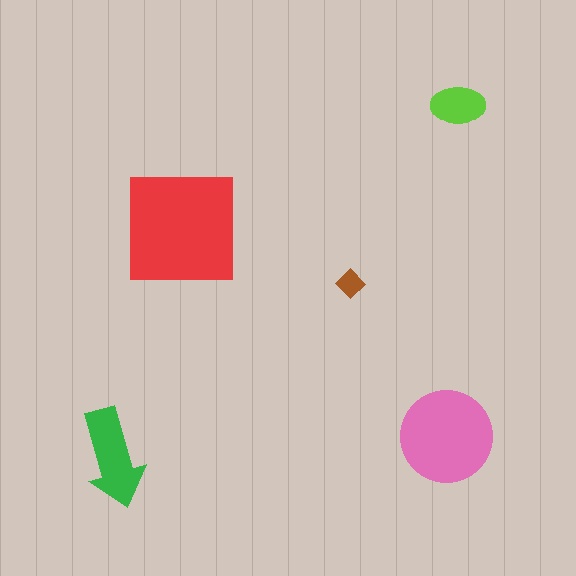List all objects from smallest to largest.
The brown diamond, the lime ellipse, the green arrow, the pink circle, the red square.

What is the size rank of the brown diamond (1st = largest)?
5th.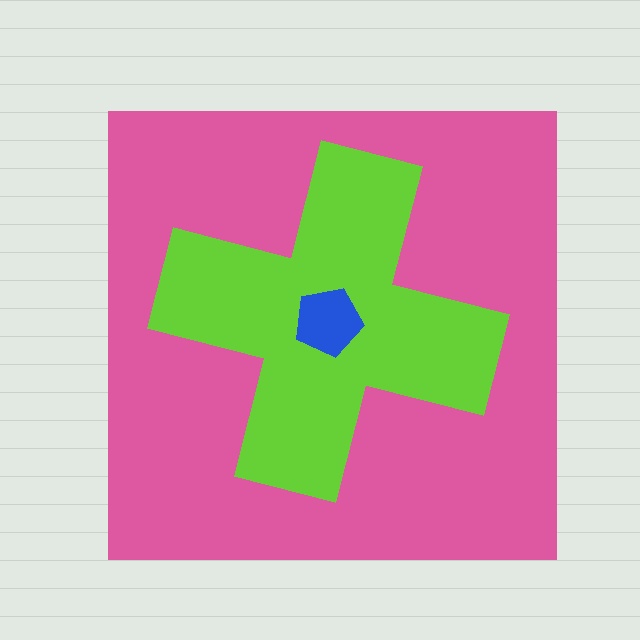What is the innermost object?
The blue pentagon.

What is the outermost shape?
The pink square.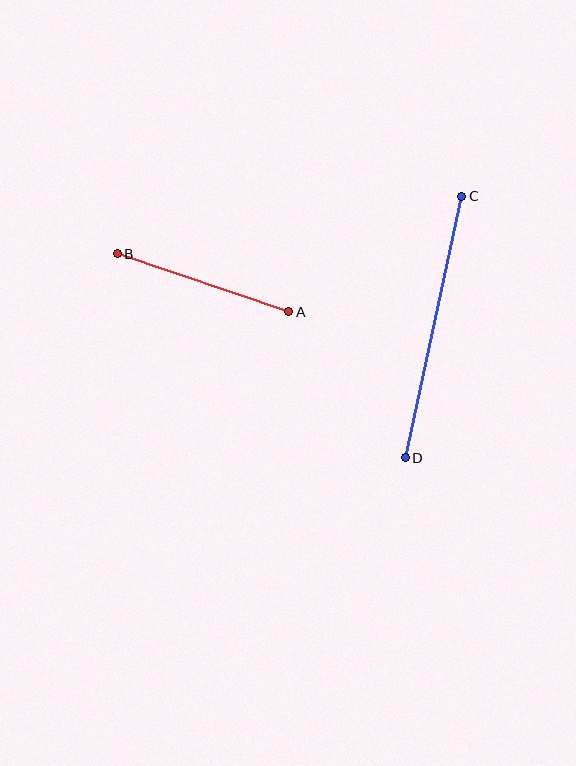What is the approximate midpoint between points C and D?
The midpoint is at approximately (434, 327) pixels.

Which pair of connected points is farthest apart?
Points C and D are farthest apart.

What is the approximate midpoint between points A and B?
The midpoint is at approximately (203, 283) pixels.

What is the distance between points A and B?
The distance is approximately 181 pixels.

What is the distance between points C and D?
The distance is approximately 267 pixels.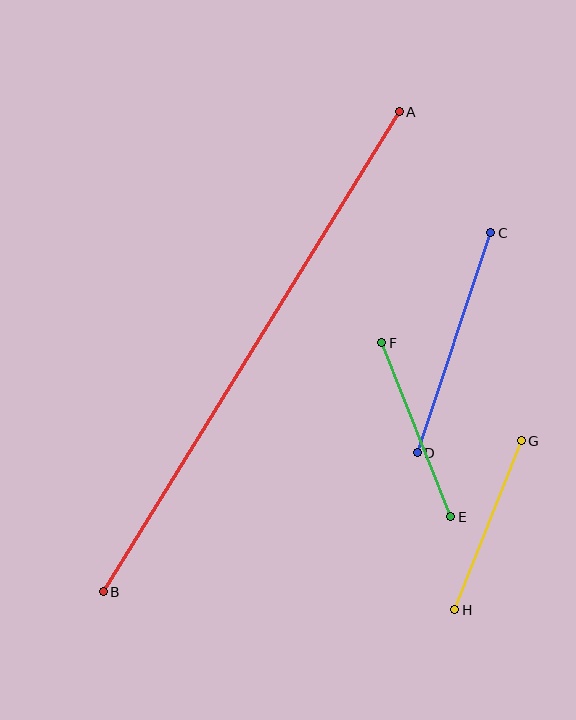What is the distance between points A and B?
The distance is approximately 564 pixels.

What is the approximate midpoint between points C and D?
The midpoint is at approximately (454, 343) pixels.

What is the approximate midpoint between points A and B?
The midpoint is at approximately (251, 352) pixels.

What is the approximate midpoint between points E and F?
The midpoint is at approximately (416, 430) pixels.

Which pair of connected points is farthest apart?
Points A and B are farthest apart.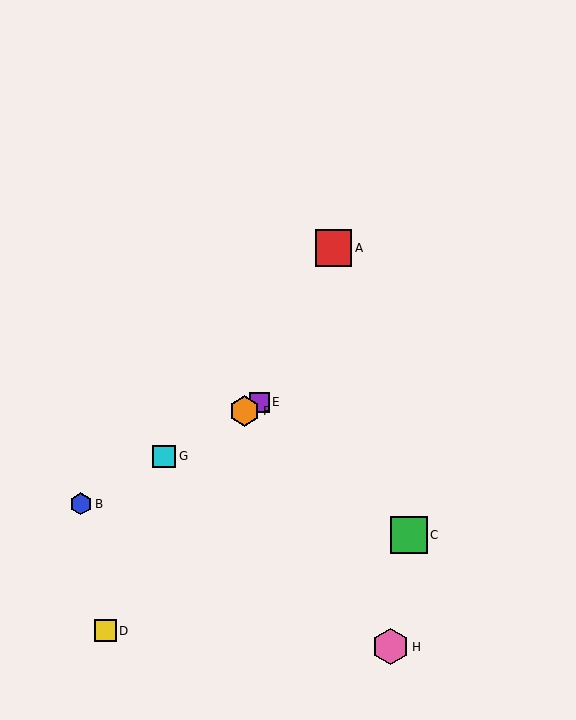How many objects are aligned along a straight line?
4 objects (B, E, F, G) are aligned along a straight line.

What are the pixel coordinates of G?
Object G is at (164, 457).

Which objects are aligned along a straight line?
Objects B, E, F, G are aligned along a straight line.